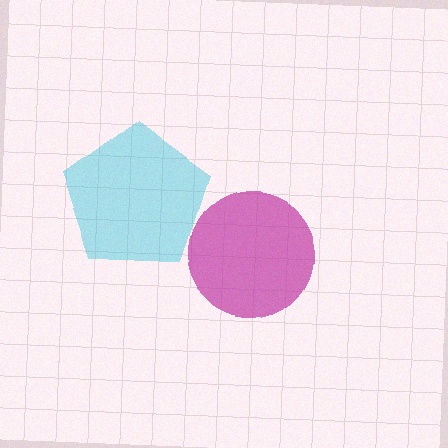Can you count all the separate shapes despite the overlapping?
Yes, there are 2 separate shapes.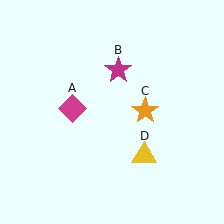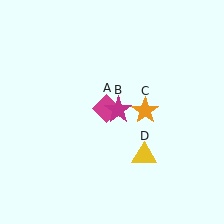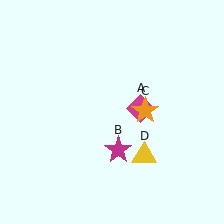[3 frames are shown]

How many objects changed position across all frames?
2 objects changed position: magenta diamond (object A), magenta star (object B).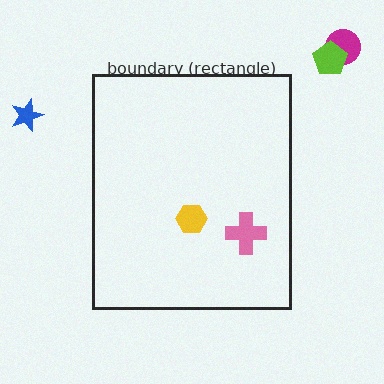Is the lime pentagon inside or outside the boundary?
Outside.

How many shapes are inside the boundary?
2 inside, 3 outside.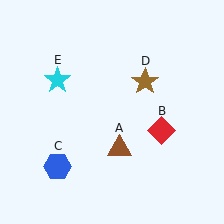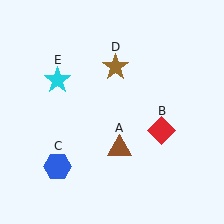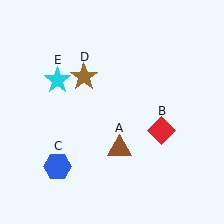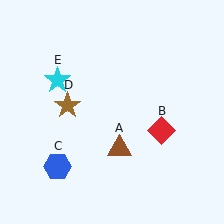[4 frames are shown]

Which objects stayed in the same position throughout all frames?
Brown triangle (object A) and red diamond (object B) and blue hexagon (object C) and cyan star (object E) remained stationary.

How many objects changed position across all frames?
1 object changed position: brown star (object D).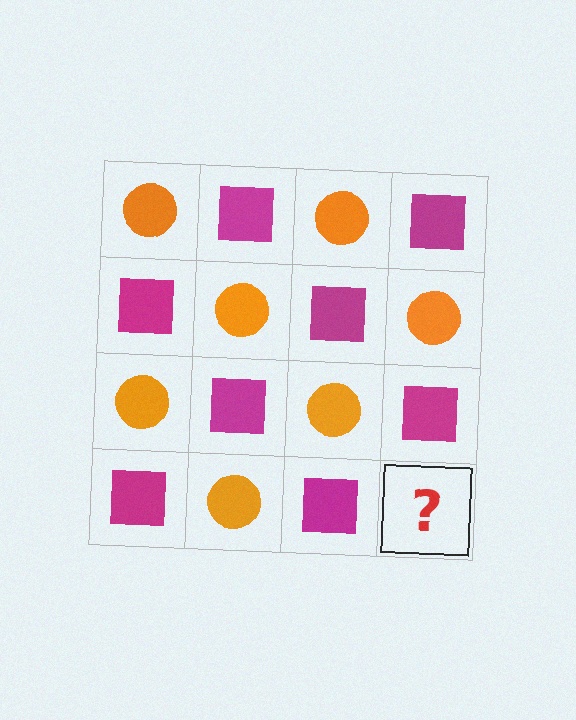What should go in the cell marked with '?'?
The missing cell should contain an orange circle.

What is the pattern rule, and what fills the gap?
The rule is that it alternates orange circle and magenta square in a checkerboard pattern. The gap should be filled with an orange circle.